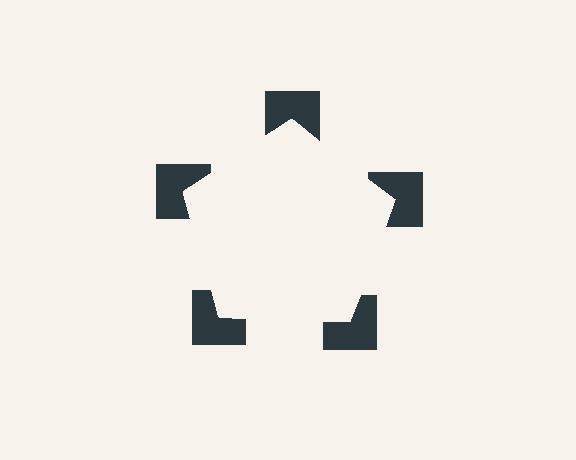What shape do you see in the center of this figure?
An illusory pentagon — its edges are inferred from the aligned wedge cuts in the notched squares, not physically drawn.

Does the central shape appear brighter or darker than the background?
It typically appears slightly brighter than the background, even though no actual brightness change is drawn.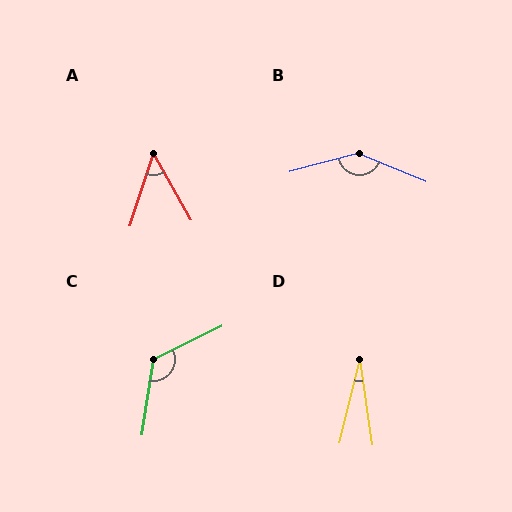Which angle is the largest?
B, at approximately 142 degrees.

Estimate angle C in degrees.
Approximately 125 degrees.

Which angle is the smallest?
D, at approximately 23 degrees.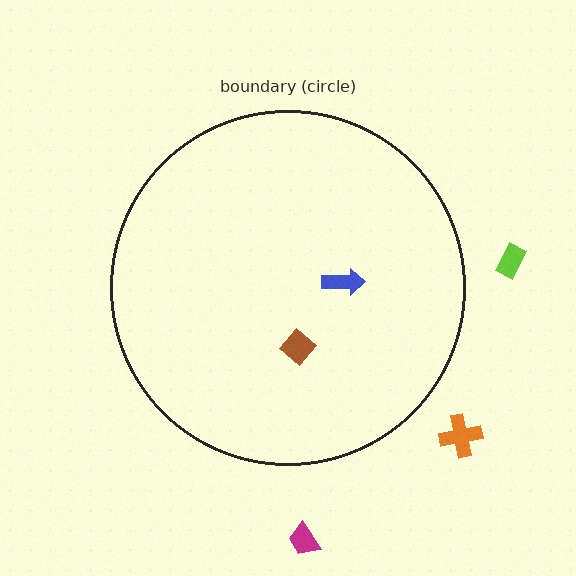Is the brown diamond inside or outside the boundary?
Inside.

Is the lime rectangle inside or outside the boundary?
Outside.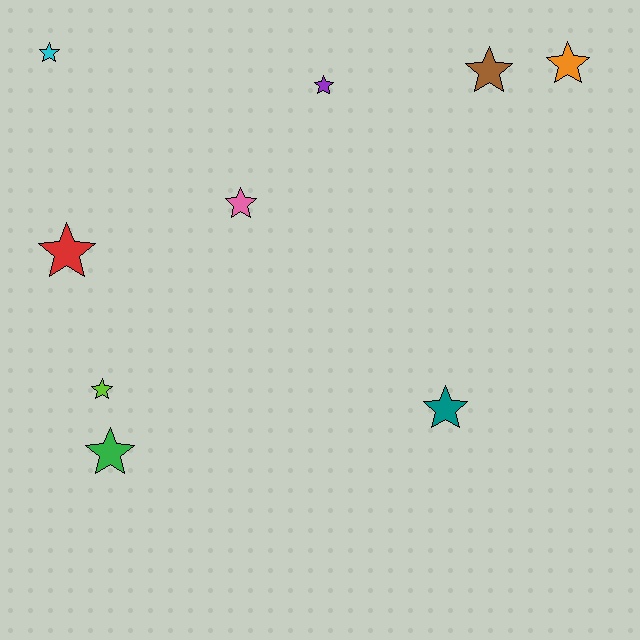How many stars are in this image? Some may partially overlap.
There are 9 stars.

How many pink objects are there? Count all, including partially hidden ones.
There is 1 pink object.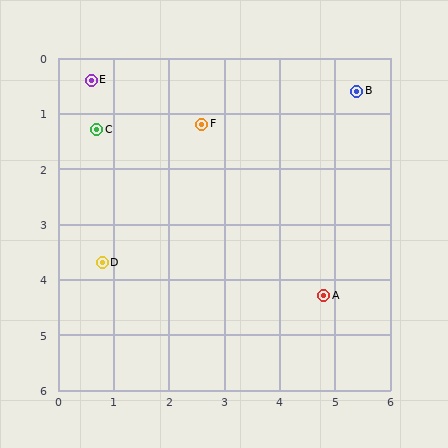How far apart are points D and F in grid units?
Points D and F are about 3.1 grid units apart.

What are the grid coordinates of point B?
Point B is at approximately (5.4, 0.6).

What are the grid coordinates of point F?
Point F is at approximately (2.6, 1.2).